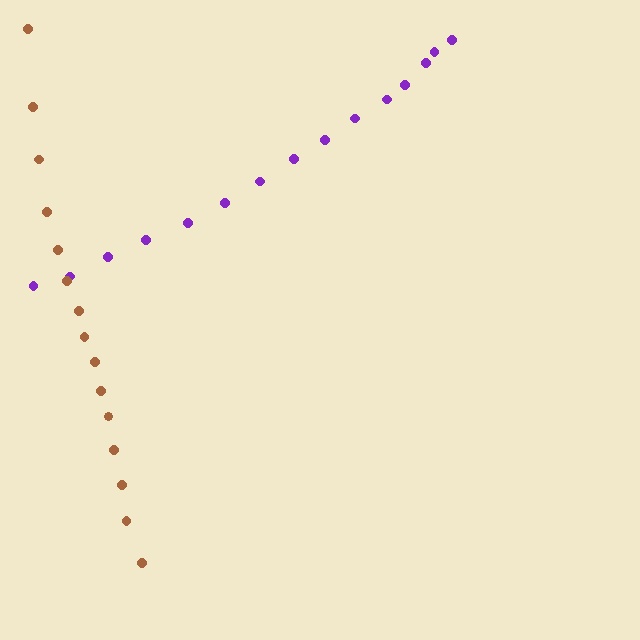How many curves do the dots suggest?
There are 2 distinct paths.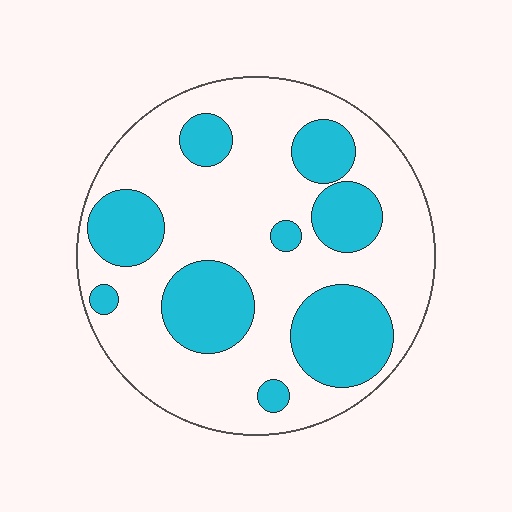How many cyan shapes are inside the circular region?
9.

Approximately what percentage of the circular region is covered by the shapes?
Approximately 30%.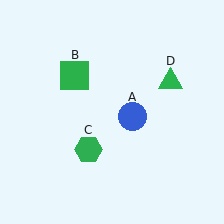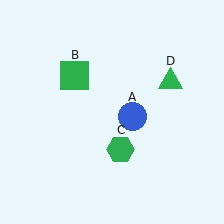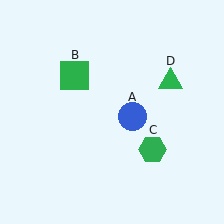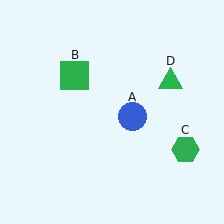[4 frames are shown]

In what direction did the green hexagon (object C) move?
The green hexagon (object C) moved right.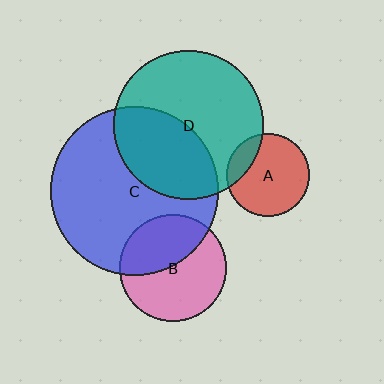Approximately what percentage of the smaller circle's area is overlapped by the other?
Approximately 40%.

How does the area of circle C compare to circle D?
Approximately 1.3 times.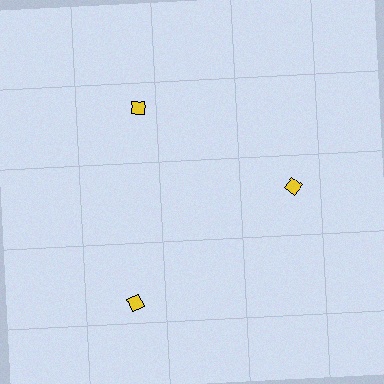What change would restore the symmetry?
The symmetry would be restored by moving it inward, back onto the ring so that all 3 diamonds sit at equal angles and equal distance from the center.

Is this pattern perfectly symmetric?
No. The 3 yellow diamonds are arranged in a ring, but one element near the 7 o'clock position is pushed outward from the center, breaking the 3-fold rotational symmetry.